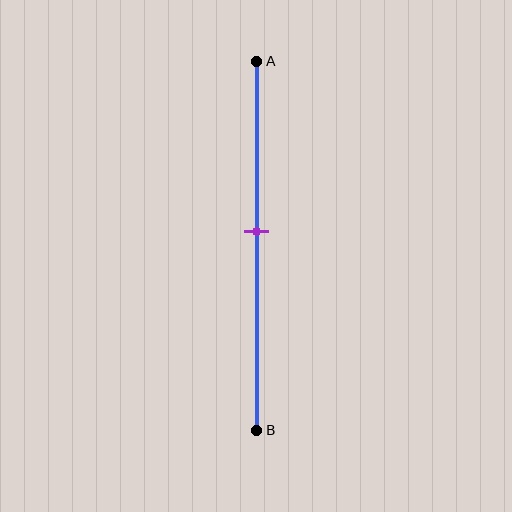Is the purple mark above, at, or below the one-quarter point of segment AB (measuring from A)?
The purple mark is below the one-quarter point of segment AB.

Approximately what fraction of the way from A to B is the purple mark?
The purple mark is approximately 45% of the way from A to B.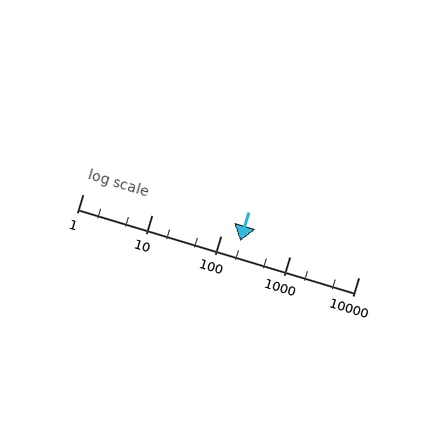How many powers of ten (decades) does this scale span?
The scale spans 4 decades, from 1 to 10000.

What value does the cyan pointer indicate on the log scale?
The pointer indicates approximately 190.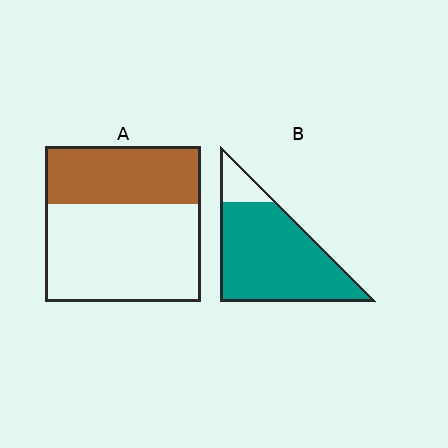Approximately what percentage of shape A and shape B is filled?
A is approximately 35% and B is approximately 85%.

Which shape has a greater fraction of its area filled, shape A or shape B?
Shape B.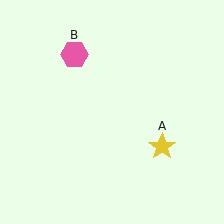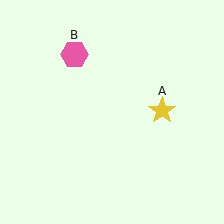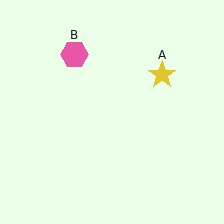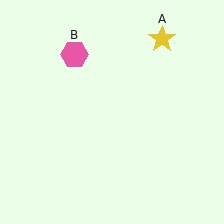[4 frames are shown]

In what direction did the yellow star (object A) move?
The yellow star (object A) moved up.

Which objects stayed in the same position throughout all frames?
Pink hexagon (object B) remained stationary.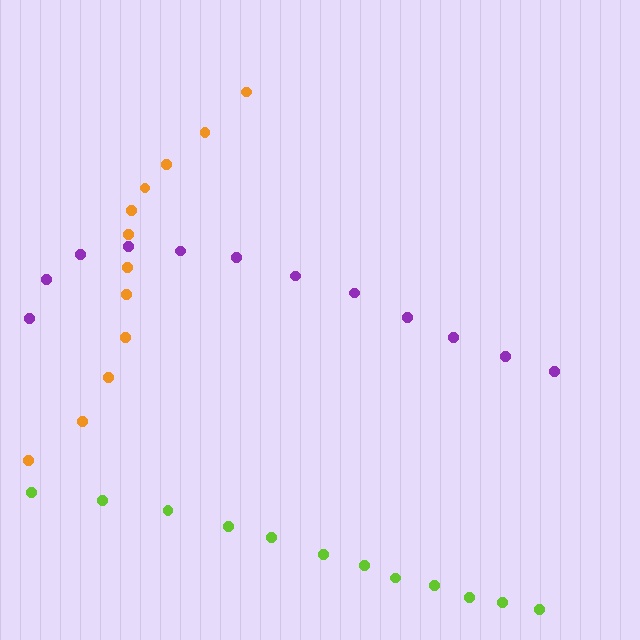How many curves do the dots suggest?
There are 3 distinct paths.